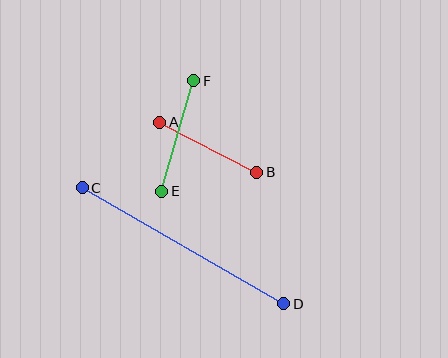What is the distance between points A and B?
The distance is approximately 109 pixels.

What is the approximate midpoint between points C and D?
The midpoint is at approximately (183, 246) pixels.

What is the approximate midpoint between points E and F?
The midpoint is at approximately (178, 136) pixels.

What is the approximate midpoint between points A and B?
The midpoint is at approximately (208, 147) pixels.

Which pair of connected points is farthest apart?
Points C and D are farthest apart.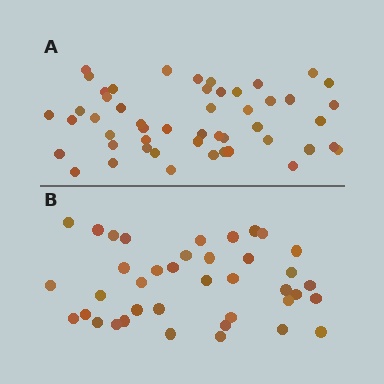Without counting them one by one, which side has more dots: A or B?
Region A (the top region) has more dots.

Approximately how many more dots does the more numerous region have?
Region A has roughly 12 or so more dots than region B.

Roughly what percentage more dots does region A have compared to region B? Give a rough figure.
About 30% more.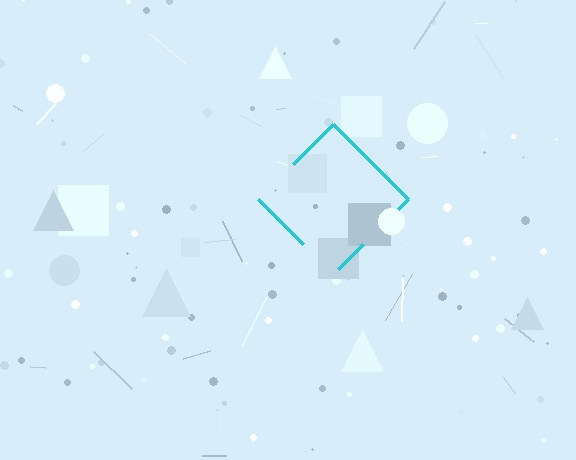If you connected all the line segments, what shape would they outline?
They would outline a diamond.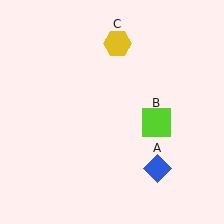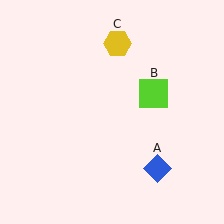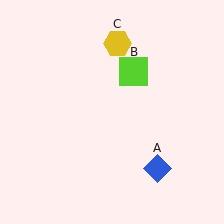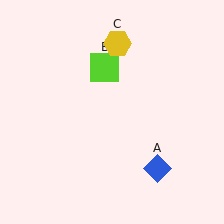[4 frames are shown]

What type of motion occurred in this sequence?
The lime square (object B) rotated counterclockwise around the center of the scene.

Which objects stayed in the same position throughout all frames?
Blue diamond (object A) and yellow hexagon (object C) remained stationary.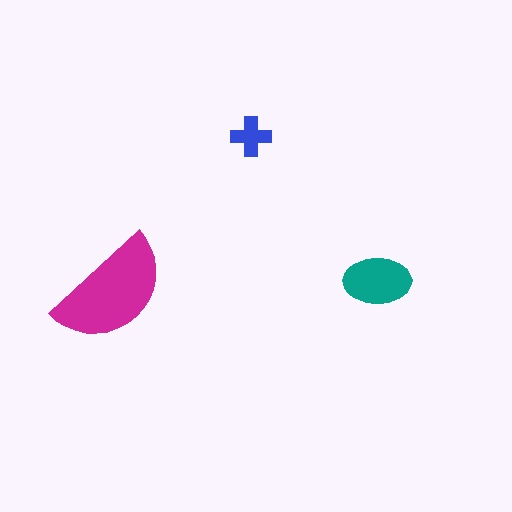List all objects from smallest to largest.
The blue cross, the teal ellipse, the magenta semicircle.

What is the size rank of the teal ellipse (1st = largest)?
2nd.